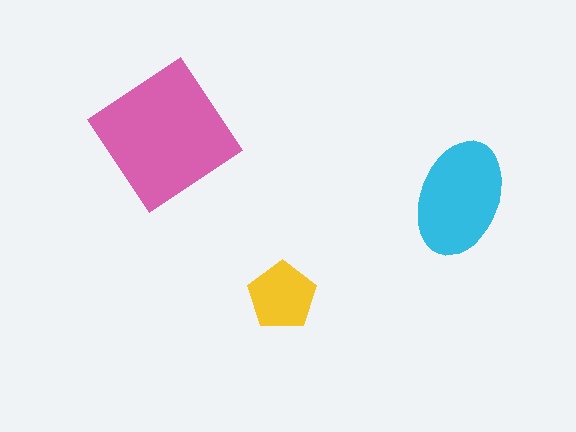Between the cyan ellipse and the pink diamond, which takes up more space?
The pink diamond.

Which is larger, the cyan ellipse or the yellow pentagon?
The cyan ellipse.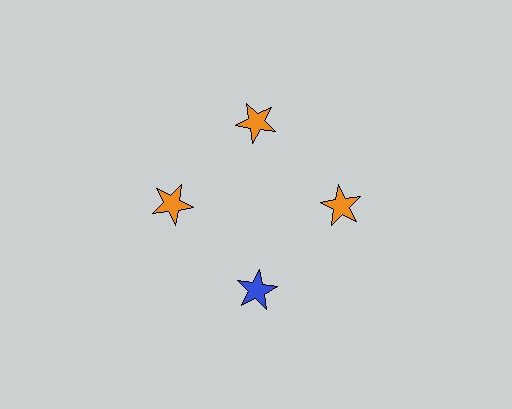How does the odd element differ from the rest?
It has a different color: blue instead of orange.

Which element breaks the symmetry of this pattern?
The blue star at roughly the 6 o'clock position breaks the symmetry. All other shapes are orange stars.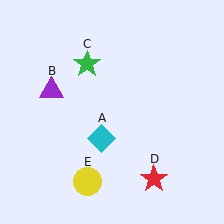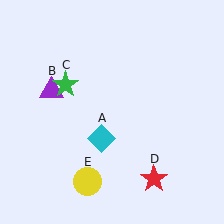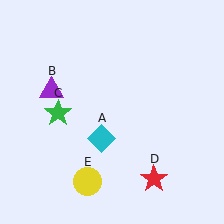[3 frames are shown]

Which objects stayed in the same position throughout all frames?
Cyan diamond (object A) and purple triangle (object B) and red star (object D) and yellow circle (object E) remained stationary.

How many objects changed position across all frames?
1 object changed position: green star (object C).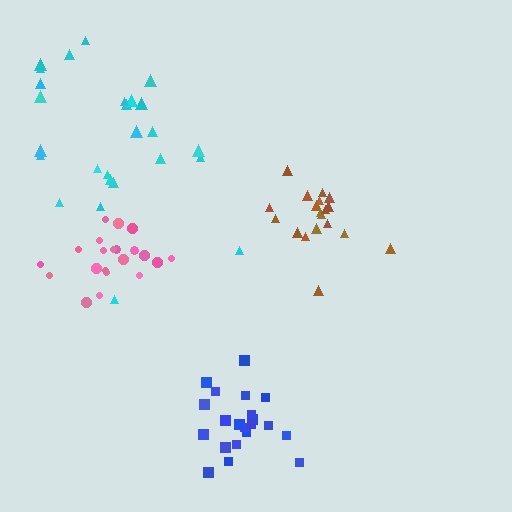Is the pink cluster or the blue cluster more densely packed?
Blue.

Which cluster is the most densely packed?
Blue.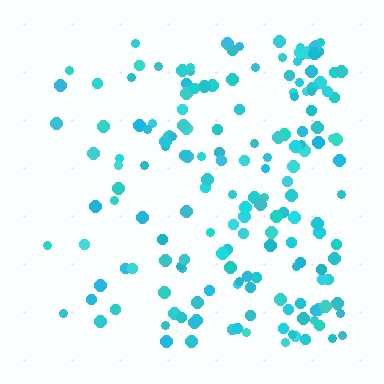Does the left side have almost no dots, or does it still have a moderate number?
Still a moderate number, just noticeably fewer than the right.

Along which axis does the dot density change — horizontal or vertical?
Horizontal.